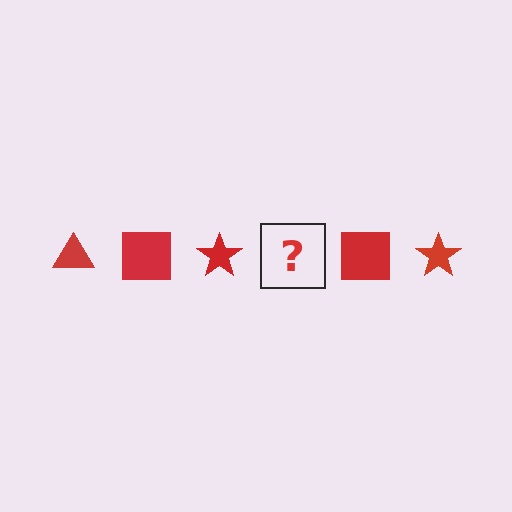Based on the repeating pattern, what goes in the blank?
The blank should be a red triangle.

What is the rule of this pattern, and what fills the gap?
The rule is that the pattern cycles through triangle, square, star shapes in red. The gap should be filled with a red triangle.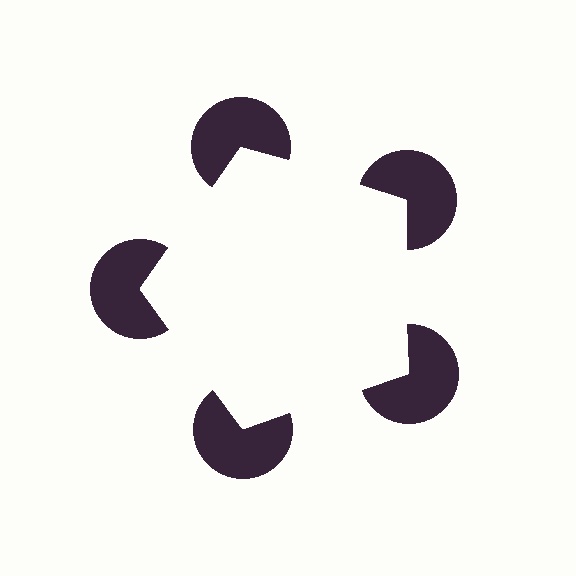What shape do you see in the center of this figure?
An illusory pentagon — its edges are inferred from the aligned wedge cuts in the pac-man discs, not physically drawn.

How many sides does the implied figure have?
5 sides.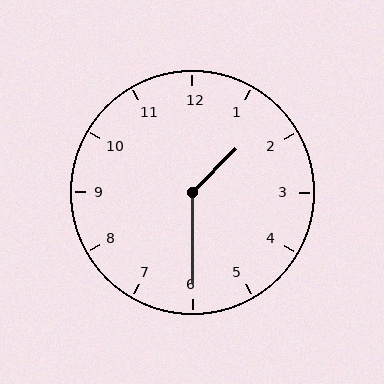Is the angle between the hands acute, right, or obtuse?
It is obtuse.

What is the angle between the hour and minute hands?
Approximately 135 degrees.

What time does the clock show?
1:30.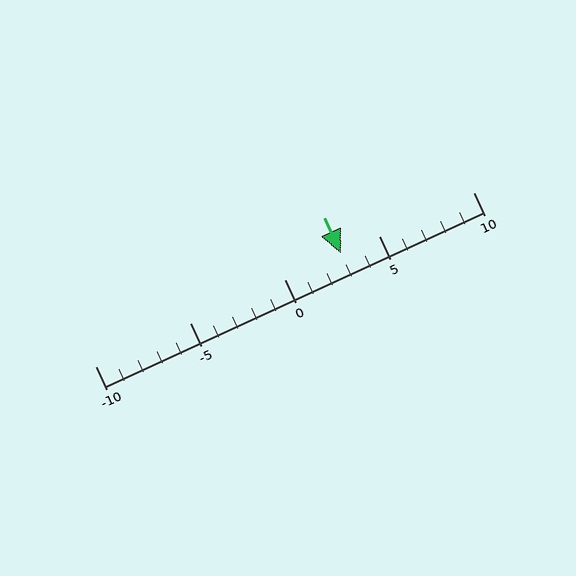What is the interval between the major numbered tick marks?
The major tick marks are spaced 5 units apart.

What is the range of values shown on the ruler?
The ruler shows values from -10 to 10.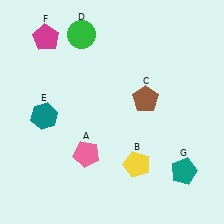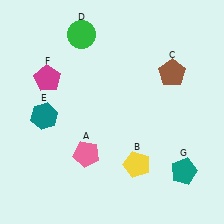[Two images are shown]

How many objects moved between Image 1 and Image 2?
2 objects moved between the two images.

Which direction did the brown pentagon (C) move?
The brown pentagon (C) moved up.